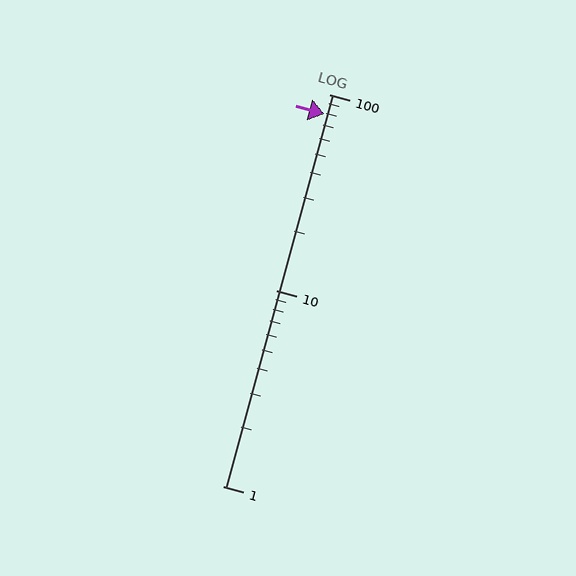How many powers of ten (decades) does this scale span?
The scale spans 2 decades, from 1 to 100.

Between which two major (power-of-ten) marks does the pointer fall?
The pointer is between 10 and 100.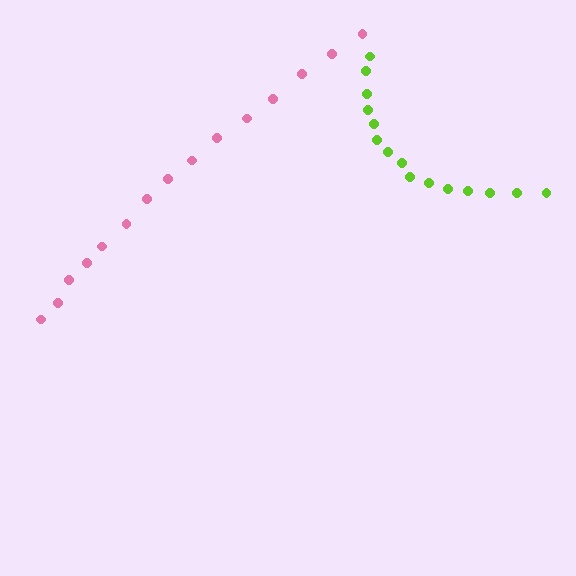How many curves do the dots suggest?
There are 2 distinct paths.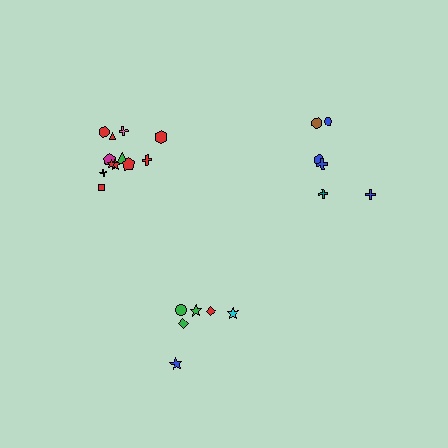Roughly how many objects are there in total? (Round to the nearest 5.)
Roughly 25 objects in total.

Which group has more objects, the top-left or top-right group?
The top-left group.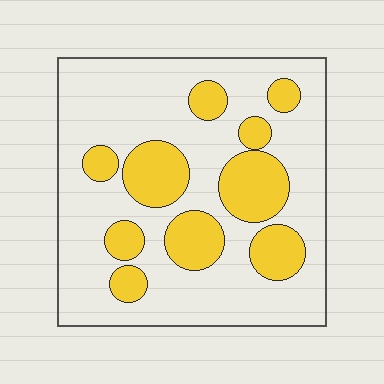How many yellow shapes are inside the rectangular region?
10.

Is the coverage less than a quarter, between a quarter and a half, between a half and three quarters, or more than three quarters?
Between a quarter and a half.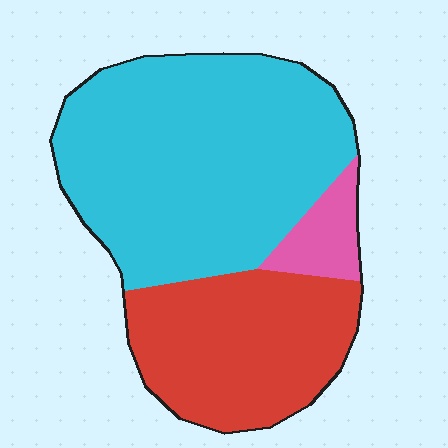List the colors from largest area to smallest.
From largest to smallest: cyan, red, pink.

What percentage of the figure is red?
Red takes up about one third (1/3) of the figure.